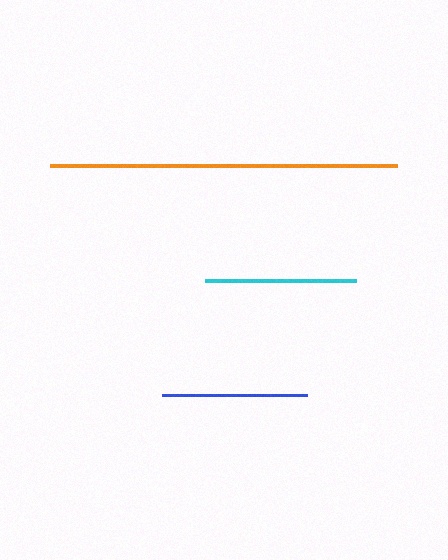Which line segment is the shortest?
The blue line is the shortest at approximately 145 pixels.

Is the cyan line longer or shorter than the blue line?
The cyan line is longer than the blue line.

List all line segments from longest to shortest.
From longest to shortest: orange, cyan, blue.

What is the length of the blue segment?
The blue segment is approximately 145 pixels long.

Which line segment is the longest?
The orange line is the longest at approximately 347 pixels.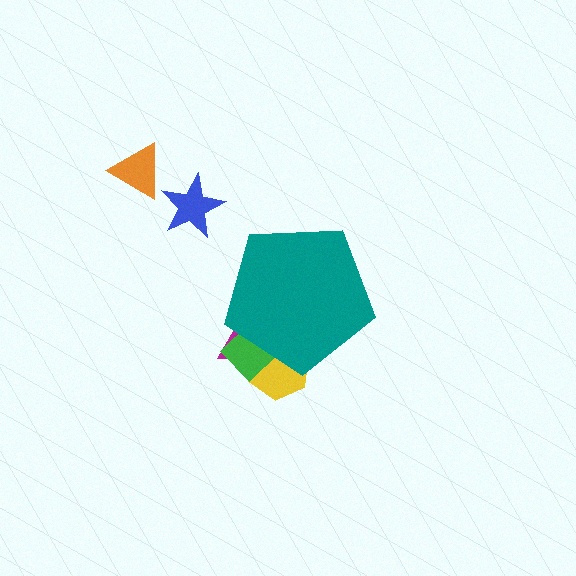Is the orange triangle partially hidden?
No, the orange triangle is fully visible.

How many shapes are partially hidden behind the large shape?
3 shapes are partially hidden.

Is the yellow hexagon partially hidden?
Yes, the yellow hexagon is partially hidden behind the teal pentagon.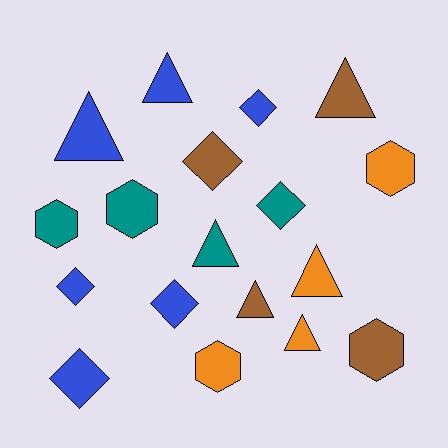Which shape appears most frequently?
Triangle, with 7 objects.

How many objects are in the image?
There are 18 objects.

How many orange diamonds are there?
There are no orange diamonds.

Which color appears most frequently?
Blue, with 6 objects.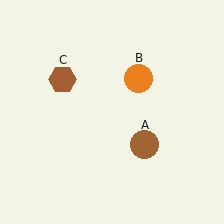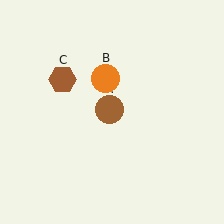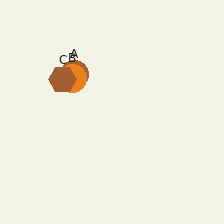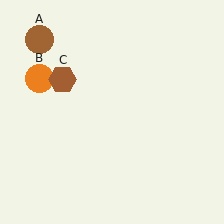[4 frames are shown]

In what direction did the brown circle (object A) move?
The brown circle (object A) moved up and to the left.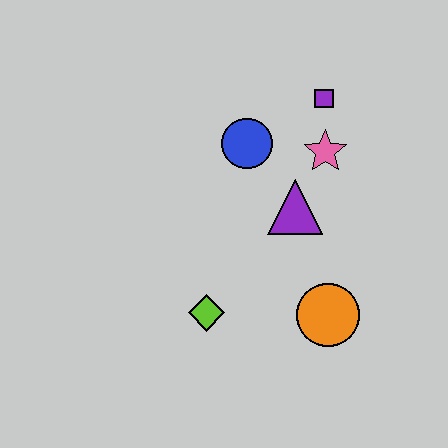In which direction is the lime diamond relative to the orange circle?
The lime diamond is to the left of the orange circle.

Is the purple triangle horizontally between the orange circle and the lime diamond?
Yes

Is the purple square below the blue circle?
No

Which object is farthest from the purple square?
The lime diamond is farthest from the purple square.